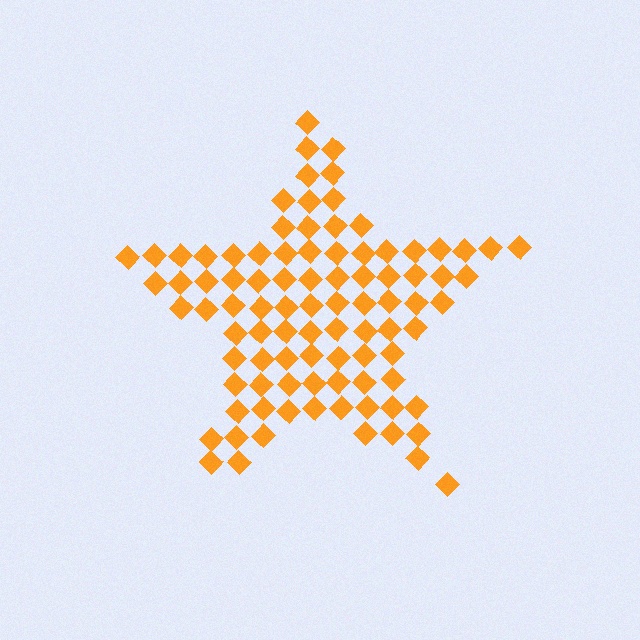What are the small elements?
The small elements are diamonds.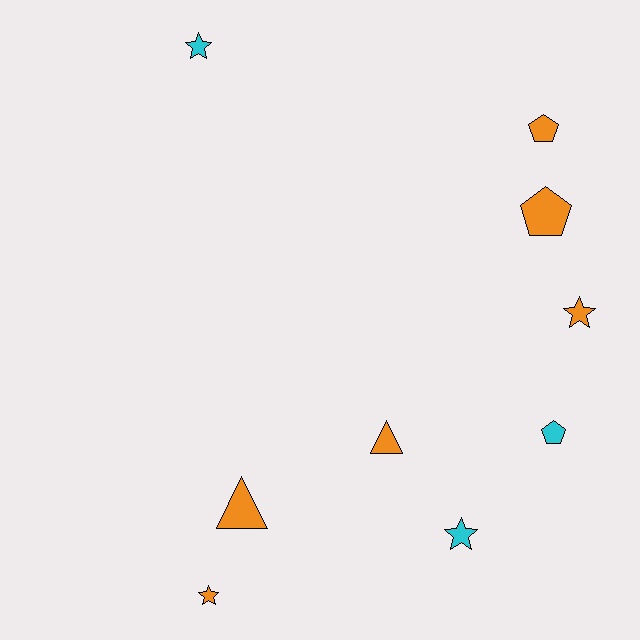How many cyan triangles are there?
There are no cyan triangles.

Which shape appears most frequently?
Star, with 4 objects.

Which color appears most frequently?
Orange, with 6 objects.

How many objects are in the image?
There are 9 objects.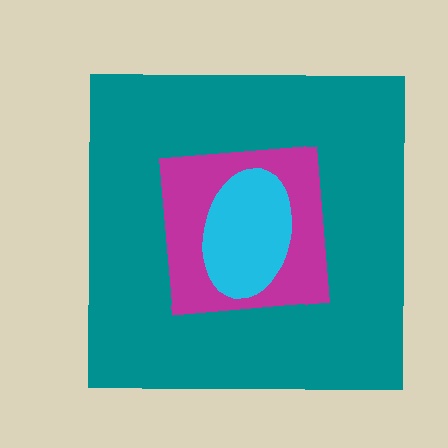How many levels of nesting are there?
3.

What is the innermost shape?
The cyan ellipse.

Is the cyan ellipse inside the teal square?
Yes.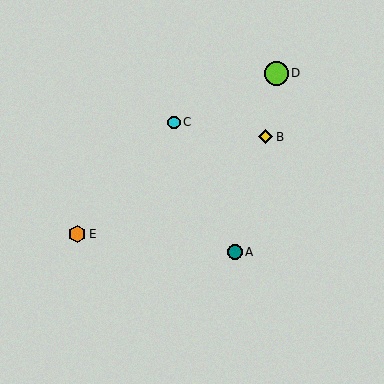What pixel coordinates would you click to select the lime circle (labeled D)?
Click at (276, 73) to select the lime circle D.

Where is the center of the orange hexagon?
The center of the orange hexagon is at (77, 234).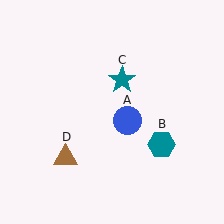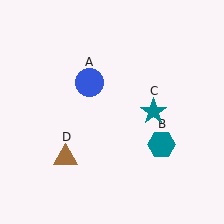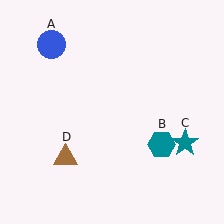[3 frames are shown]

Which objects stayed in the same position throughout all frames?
Teal hexagon (object B) and brown triangle (object D) remained stationary.